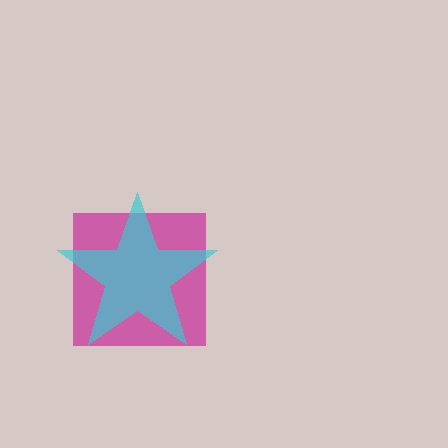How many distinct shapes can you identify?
There are 2 distinct shapes: a magenta square, a cyan star.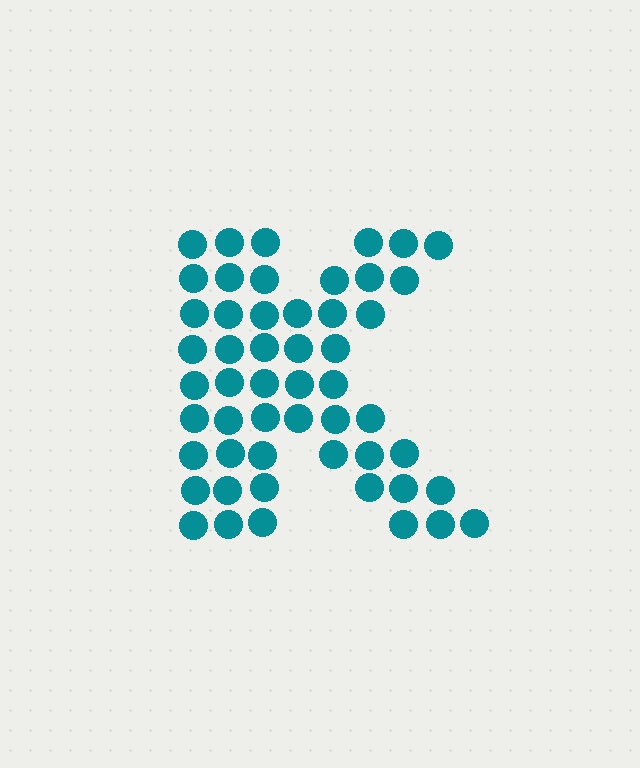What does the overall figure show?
The overall figure shows the letter K.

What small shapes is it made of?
It is made of small circles.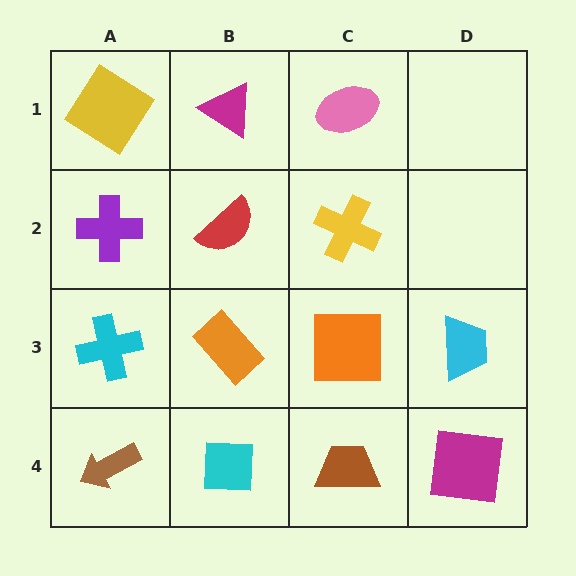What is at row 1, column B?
A magenta triangle.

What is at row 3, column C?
An orange square.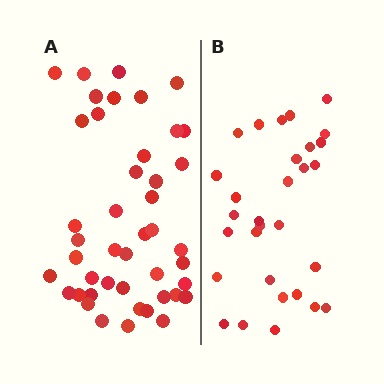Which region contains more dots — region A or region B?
Region A (the left region) has more dots.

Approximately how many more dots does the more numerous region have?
Region A has approximately 15 more dots than region B.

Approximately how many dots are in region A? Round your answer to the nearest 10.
About 40 dots. (The exact count is 44, which rounds to 40.)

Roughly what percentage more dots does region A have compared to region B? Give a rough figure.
About 45% more.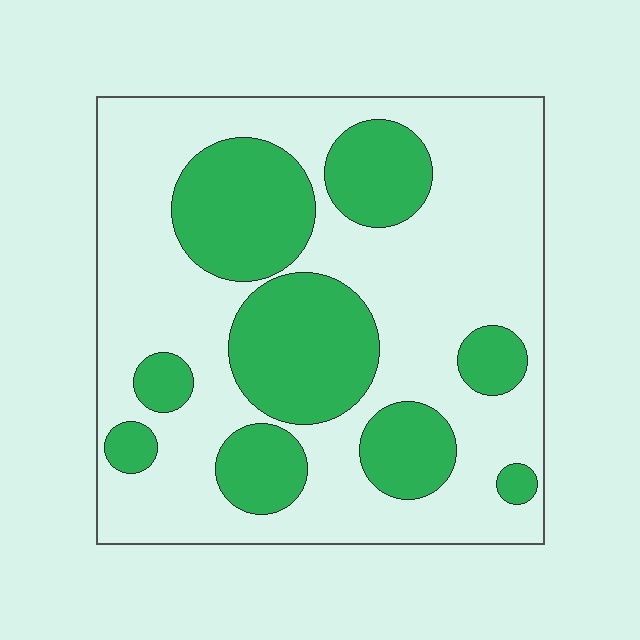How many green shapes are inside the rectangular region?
9.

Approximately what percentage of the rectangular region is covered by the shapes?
Approximately 35%.